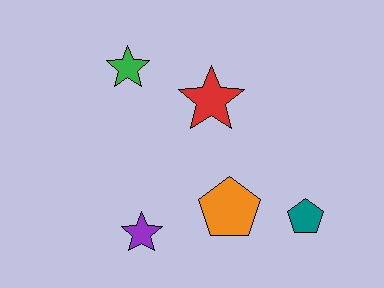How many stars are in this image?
There are 3 stars.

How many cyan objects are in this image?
There are no cyan objects.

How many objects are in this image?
There are 5 objects.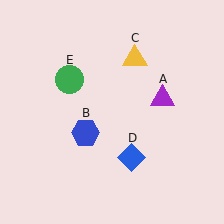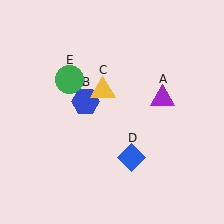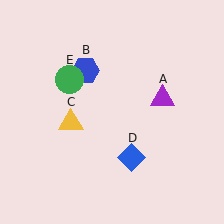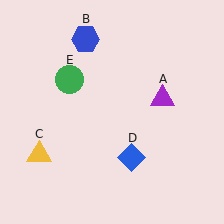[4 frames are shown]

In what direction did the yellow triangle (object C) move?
The yellow triangle (object C) moved down and to the left.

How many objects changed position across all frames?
2 objects changed position: blue hexagon (object B), yellow triangle (object C).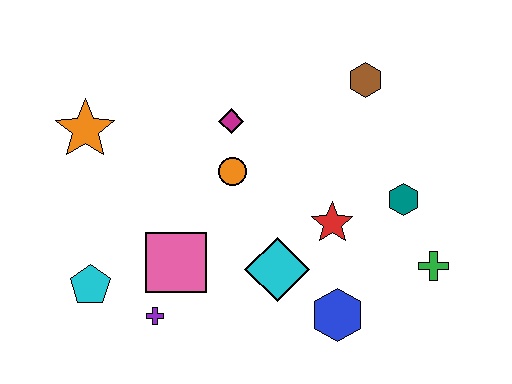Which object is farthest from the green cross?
The orange star is farthest from the green cross.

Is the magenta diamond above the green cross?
Yes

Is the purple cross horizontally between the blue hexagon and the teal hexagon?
No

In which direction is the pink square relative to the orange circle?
The pink square is below the orange circle.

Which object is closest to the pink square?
The purple cross is closest to the pink square.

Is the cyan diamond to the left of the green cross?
Yes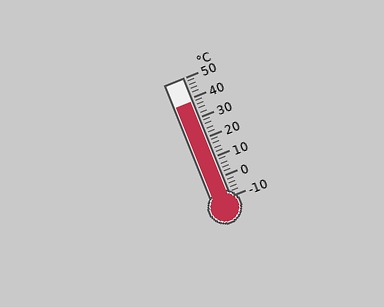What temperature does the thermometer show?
The thermometer shows approximately 38°C.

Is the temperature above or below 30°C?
The temperature is above 30°C.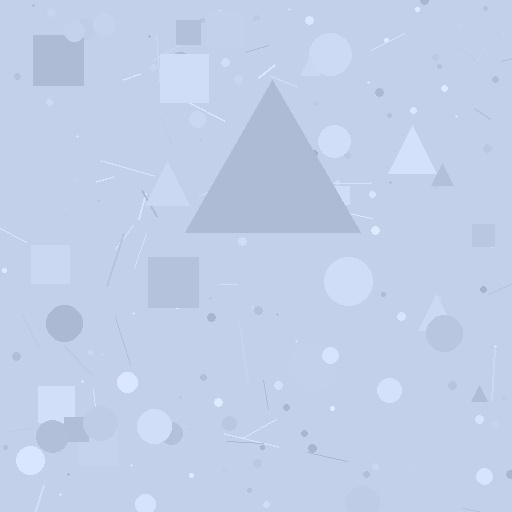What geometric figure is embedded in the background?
A triangle is embedded in the background.